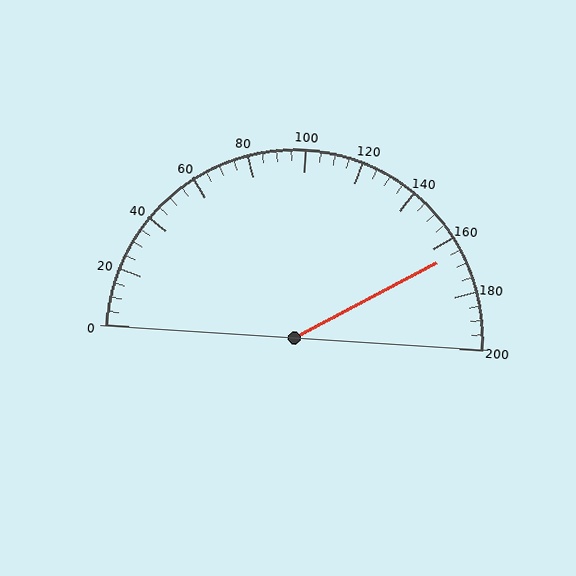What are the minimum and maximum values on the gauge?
The gauge ranges from 0 to 200.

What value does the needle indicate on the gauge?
The needle indicates approximately 165.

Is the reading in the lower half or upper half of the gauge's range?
The reading is in the upper half of the range (0 to 200).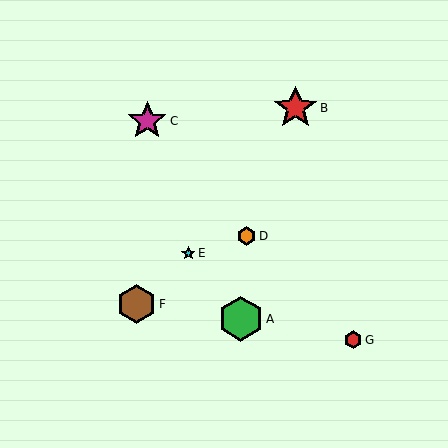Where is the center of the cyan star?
The center of the cyan star is at (188, 253).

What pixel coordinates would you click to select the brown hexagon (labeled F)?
Click at (137, 304) to select the brown hexagon F.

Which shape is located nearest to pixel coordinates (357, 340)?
The red hexagon (labeled G) at (353, 340) is nearest to that location.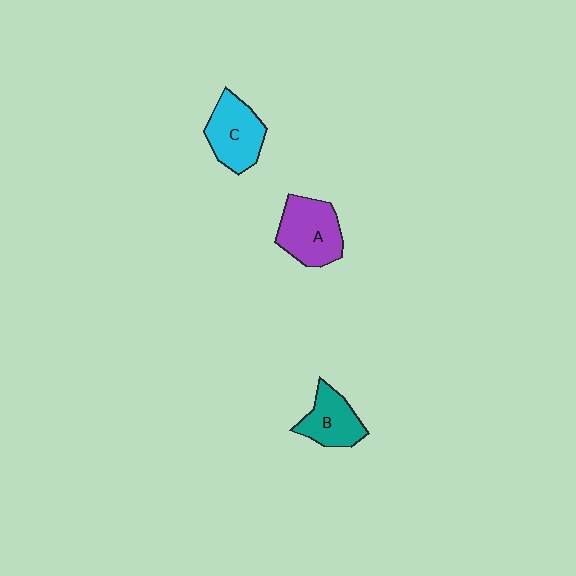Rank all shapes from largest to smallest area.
From largest to smallest: A (purple), C (cyan), B (teal).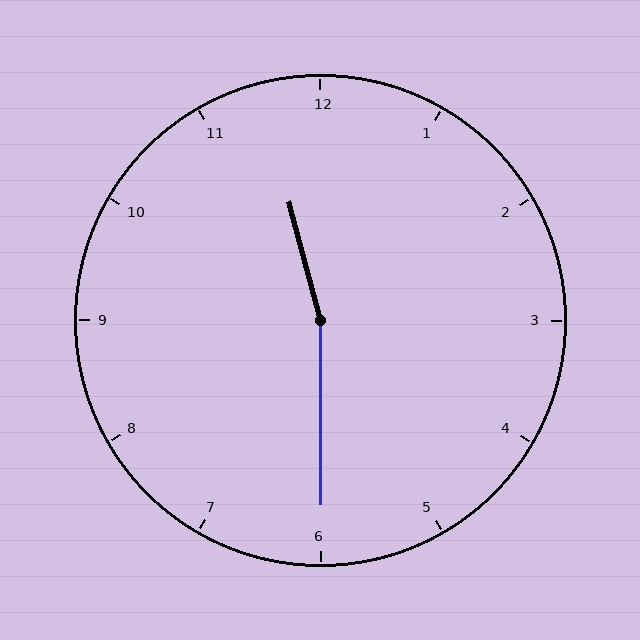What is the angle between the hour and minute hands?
Approximately 165 degrees.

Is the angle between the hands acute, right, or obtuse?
It is obtuse.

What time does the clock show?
11:30.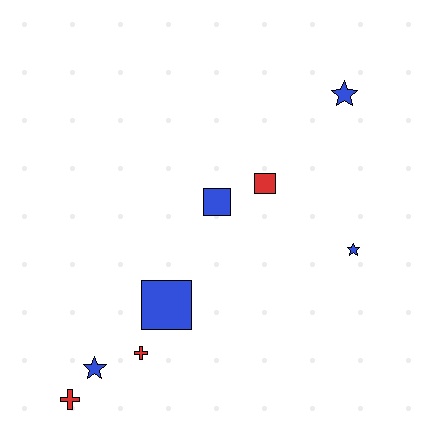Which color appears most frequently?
Blue, with 5 objects.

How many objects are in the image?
There are 8 objects.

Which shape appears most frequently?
Star, with 3 objects.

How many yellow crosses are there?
There are no yellow crosses.